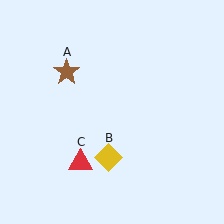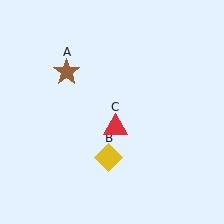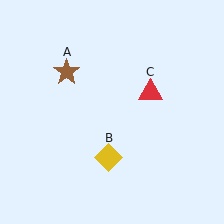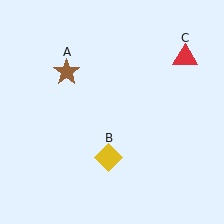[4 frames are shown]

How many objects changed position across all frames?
1 object changed position: red triangle (object C).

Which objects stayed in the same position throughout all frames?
Brown star (object A) and yellow diamond (object B) remained stationary.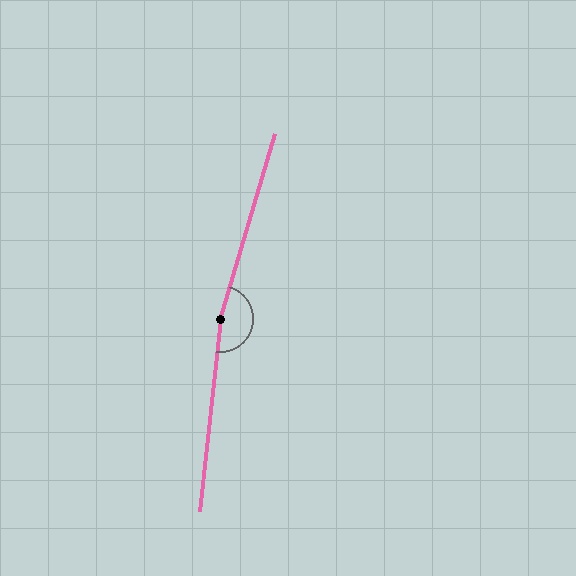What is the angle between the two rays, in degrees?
Approximately 170 degrees.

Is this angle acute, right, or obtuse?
It is obtuse.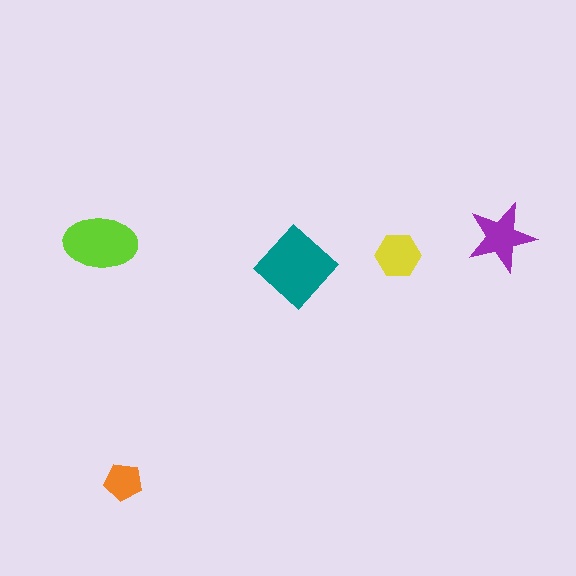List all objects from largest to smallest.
The teal diamond, the lime ellipse, the purple star, the yellow hexagon, the orange pentagon.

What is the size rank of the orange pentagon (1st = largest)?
5th.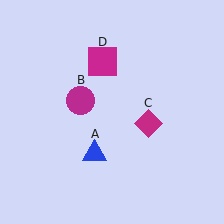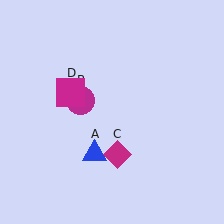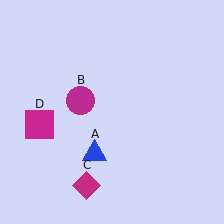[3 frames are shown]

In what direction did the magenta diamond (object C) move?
The magenta diamond (object C) moved down and to the left.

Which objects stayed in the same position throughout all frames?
Blue triangle (object A) and magenta circle (object B) remained stationary.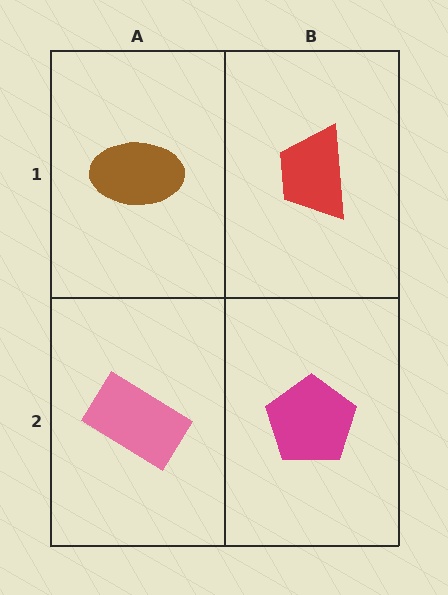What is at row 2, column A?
A pink rectangle.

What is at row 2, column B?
A magenta pentagon.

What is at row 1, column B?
A red trapezoid.